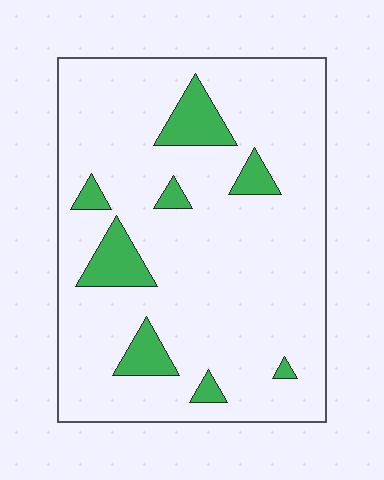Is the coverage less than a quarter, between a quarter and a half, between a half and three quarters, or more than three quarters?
Less than a quarter.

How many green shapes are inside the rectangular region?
8.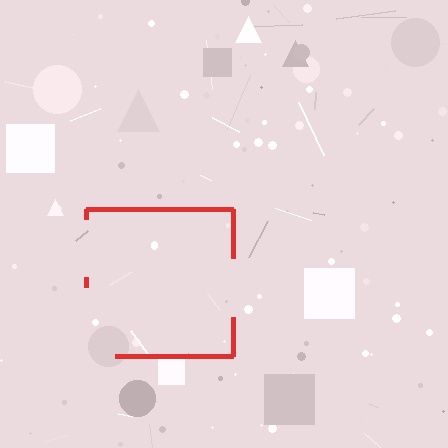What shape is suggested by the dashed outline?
The dashed outline suggests a square.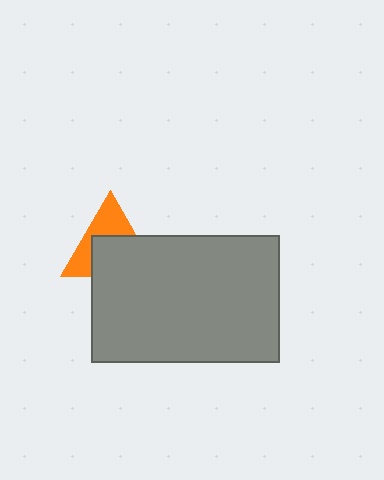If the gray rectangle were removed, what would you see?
You would see the complete orange triangle.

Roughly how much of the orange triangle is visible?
About half of it is visible (roughly 46%).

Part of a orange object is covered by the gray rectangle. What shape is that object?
It is a triangle.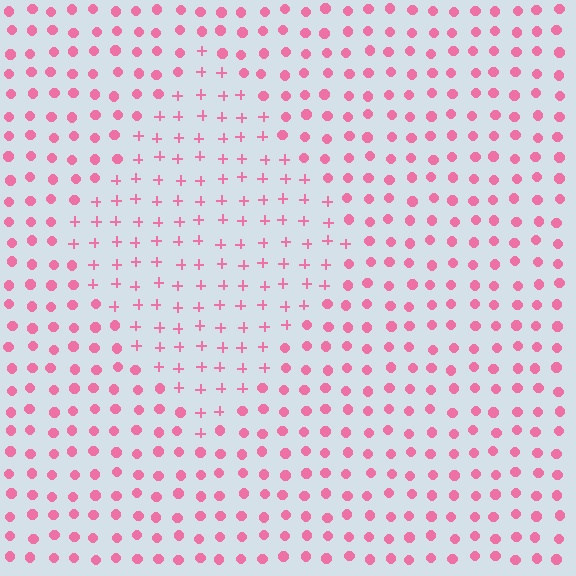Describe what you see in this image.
The image is filled with small pink elements arranged in a uniform grid. A diamond-shaped region contains plus signs, while the surrounding area contains circles. The boundary is defined purely by the change in element shape.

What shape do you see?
I see a diamond.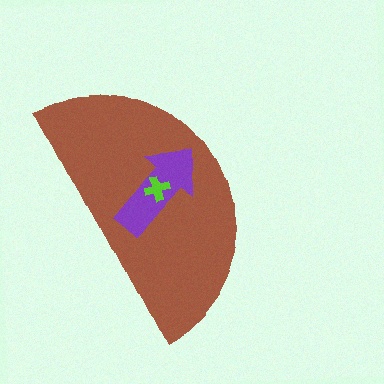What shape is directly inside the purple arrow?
The lime cross.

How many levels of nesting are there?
3.